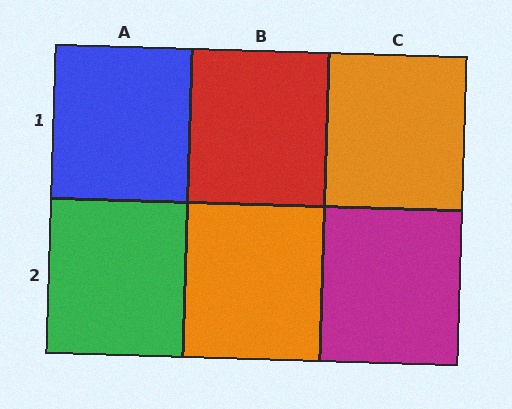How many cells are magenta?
1 cell is magenta.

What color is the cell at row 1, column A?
Blue.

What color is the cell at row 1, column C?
Orange.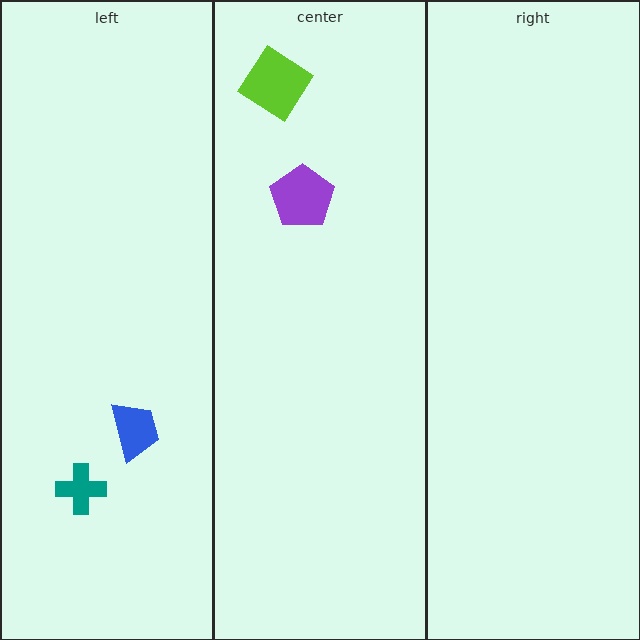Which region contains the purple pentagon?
The center region.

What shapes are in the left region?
The blue trapezoid, the teal cross.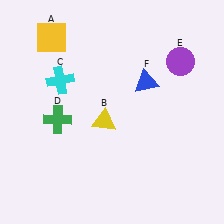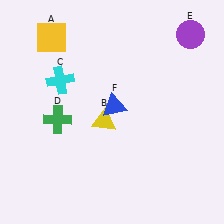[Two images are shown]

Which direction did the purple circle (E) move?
The purple circle (E) moved up.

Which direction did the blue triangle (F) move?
The blue triangle (F) moved left.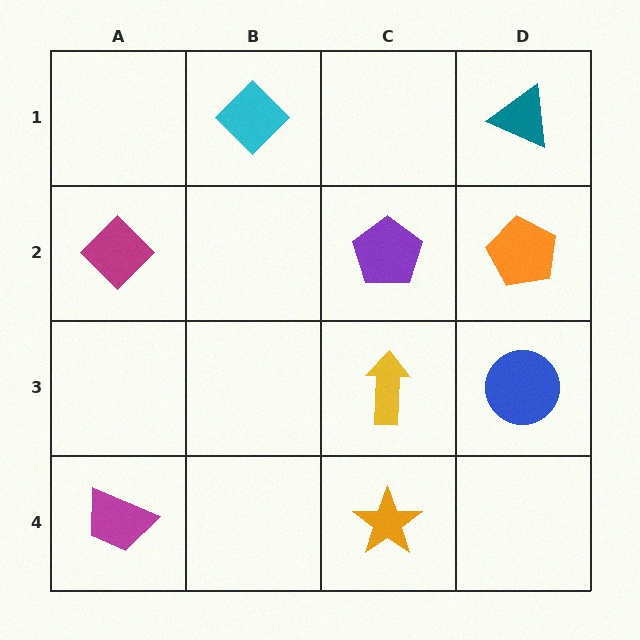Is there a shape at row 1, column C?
No, that cell is empty.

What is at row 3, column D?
A blue circle.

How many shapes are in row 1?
2 shapes.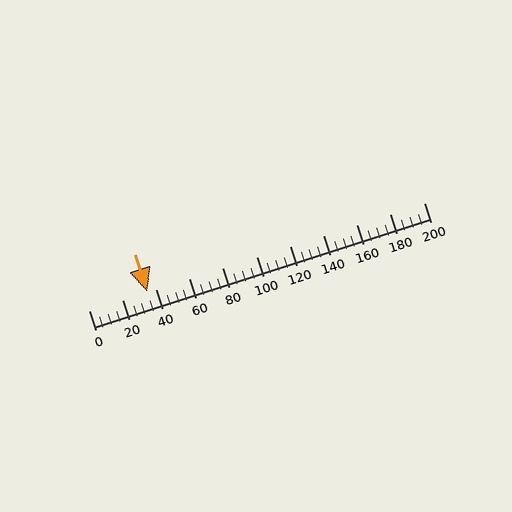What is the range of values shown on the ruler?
The ruler shows values from 0 to 200.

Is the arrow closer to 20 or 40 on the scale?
The arrow is closer to 40.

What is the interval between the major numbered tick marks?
The major tick marks are spaced 20 units apart.